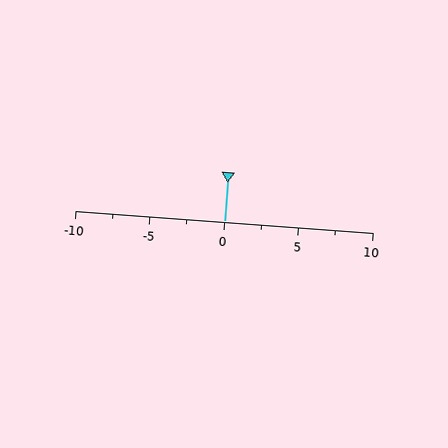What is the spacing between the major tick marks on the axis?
The major ticks are spaced 5 apart.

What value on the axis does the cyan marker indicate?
The marker indicates approximately 0.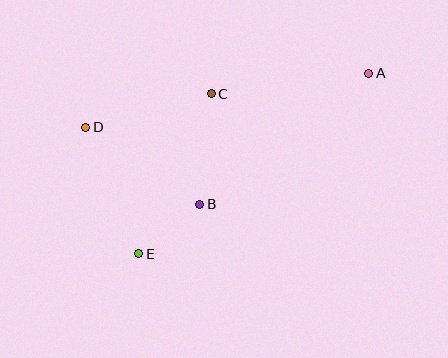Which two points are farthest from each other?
Points A and E are farthest from each other.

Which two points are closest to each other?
Points B and E are closest to each other.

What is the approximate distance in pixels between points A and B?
The distance between A and B is approximately 214 pixels.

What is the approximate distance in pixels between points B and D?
The distance between B and D is approximately 137 pixels.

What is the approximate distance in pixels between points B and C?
The distance between B and C is approximately 111 pixels.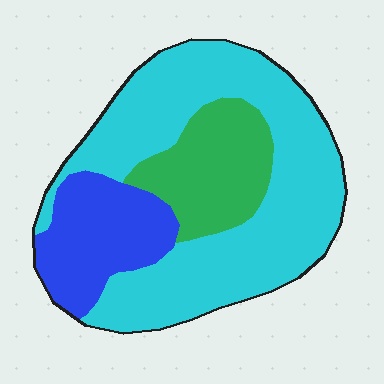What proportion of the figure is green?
Green takes up about one fifth (1/5) of the figure.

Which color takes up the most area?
Cyan, at roughly 60%.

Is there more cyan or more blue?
Cyan.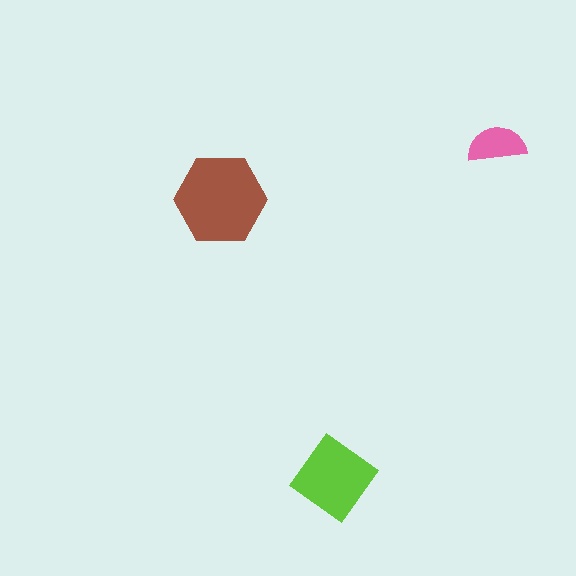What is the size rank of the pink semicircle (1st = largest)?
3rd.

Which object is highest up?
The pink semicircle is topmost.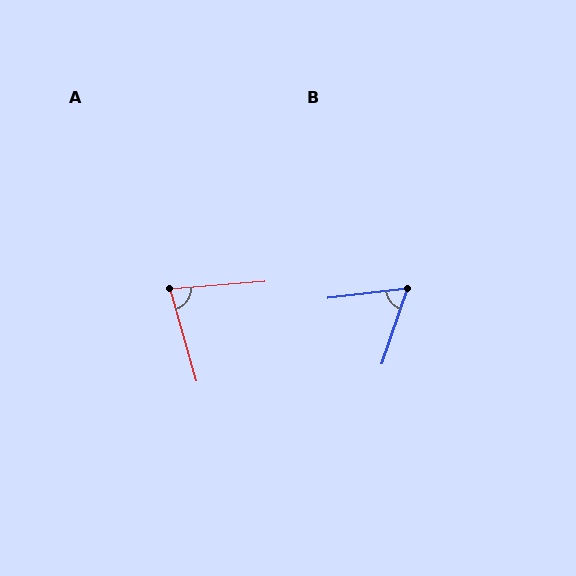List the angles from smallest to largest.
B (64°), A (78°).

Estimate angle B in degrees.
Approximately 64 degrees.